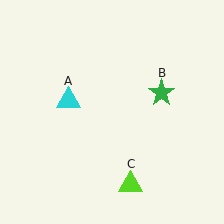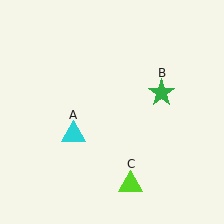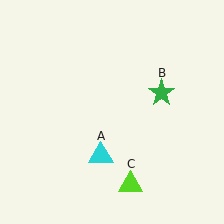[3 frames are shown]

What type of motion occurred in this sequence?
The cyan triangle (object A) rotated counterclockwise around the center of the scene.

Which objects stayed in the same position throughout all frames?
Green star (object B) and lime triangle (object C) remained stationary.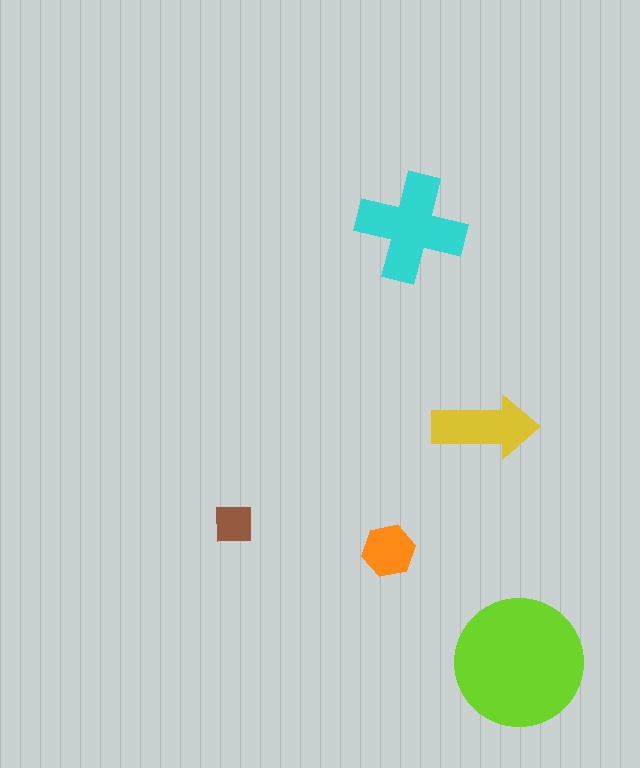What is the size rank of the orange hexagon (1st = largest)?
4th.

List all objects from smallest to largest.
The brown square, the orange hexagon, the yellow arrow, the cyan cross, the lime circle.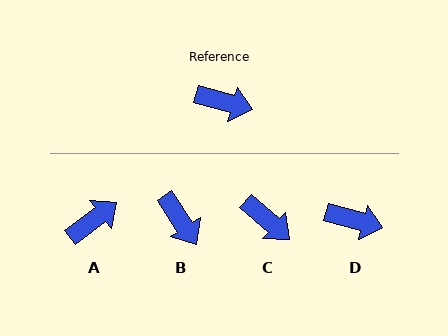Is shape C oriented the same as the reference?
No, it is off by about 25 degrees.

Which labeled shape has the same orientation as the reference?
D.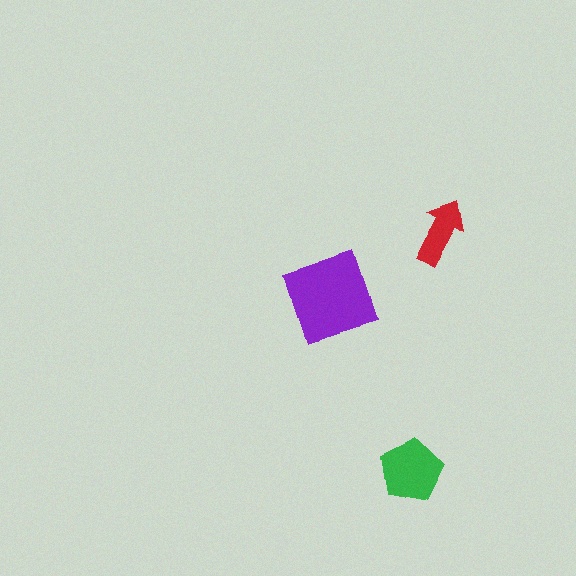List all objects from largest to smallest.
The purple diamond, the green pentagon, the red arrow.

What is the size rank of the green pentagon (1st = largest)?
2nd.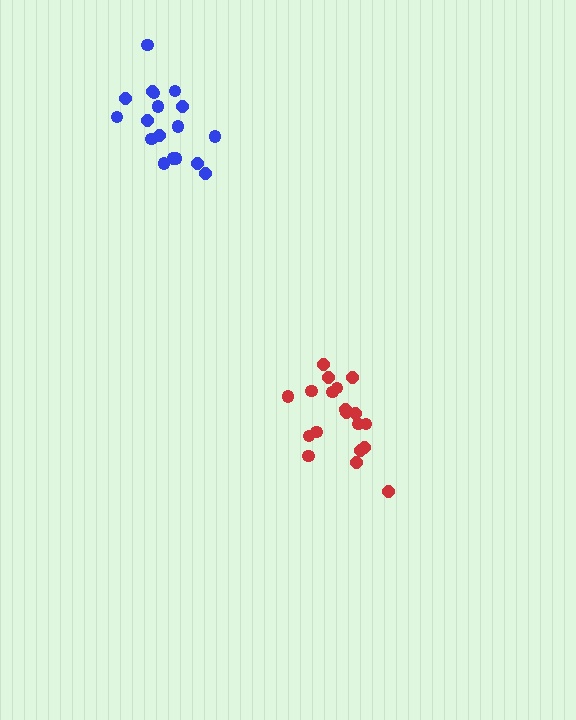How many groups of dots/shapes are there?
There are 2 groups.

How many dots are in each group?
Group 1: 19 dots, Group 2: 18 dots (37 total).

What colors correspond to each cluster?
The clusters are colored: red, blue.